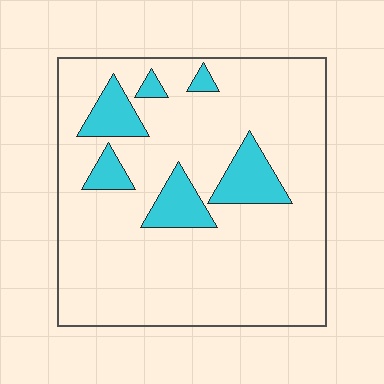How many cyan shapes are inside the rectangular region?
6.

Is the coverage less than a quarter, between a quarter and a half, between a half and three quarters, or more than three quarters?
Less than a quarter.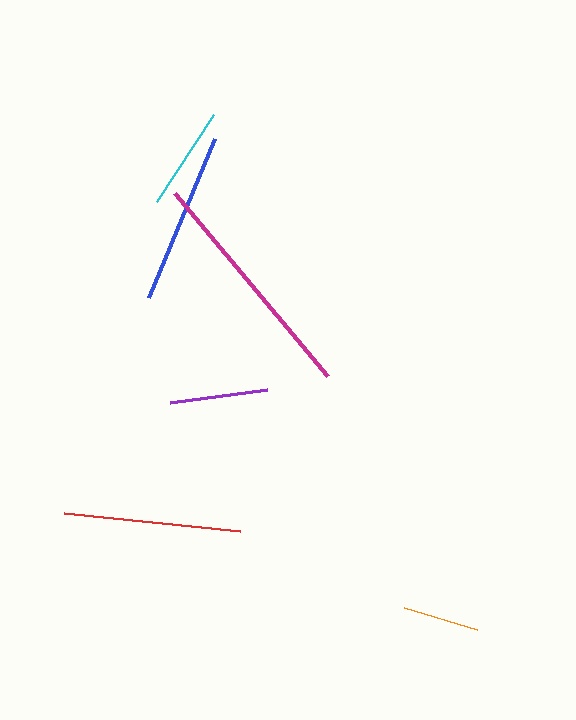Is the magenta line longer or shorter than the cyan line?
The magenta line is longer than the cyan line.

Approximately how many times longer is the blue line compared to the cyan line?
The blue line is approximately 1.7 times the length of the cyan line.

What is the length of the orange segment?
The orange segment is approximately 77 pixels long.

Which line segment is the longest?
The magenta line is the longest at approximately 239 pixels.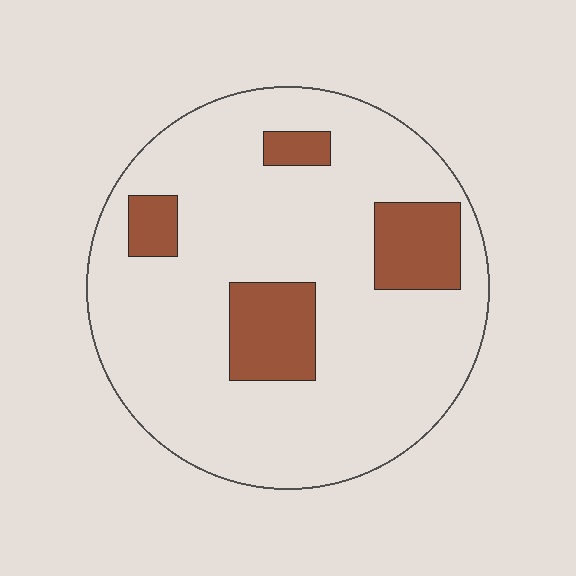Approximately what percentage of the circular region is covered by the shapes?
Approximately 15%.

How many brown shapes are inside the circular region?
4.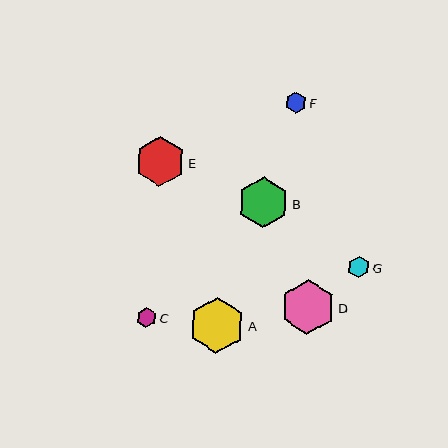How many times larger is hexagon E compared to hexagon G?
Hexagon E is approximately 2.3 times the size of hexagon G.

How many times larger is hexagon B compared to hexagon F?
Hexagon B is approximately 2.4 times the size of hexagon F.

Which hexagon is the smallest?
Hexagon C is the smallest with a size of approximately 19 pixels.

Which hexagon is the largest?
Hexagon A is the largest with a size of approximately 56 pixels.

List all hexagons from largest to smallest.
From largest to smallest: A, D, B, E, G, F, C.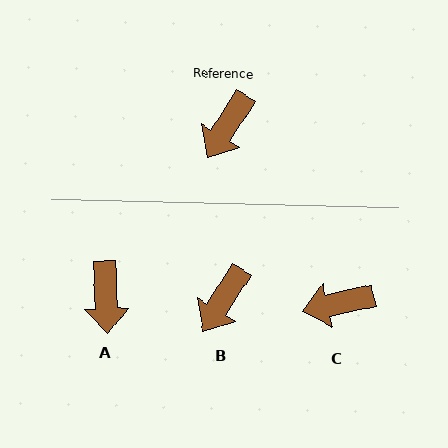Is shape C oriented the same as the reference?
No, it is off by about 46 degrees.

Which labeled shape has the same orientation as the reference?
B.